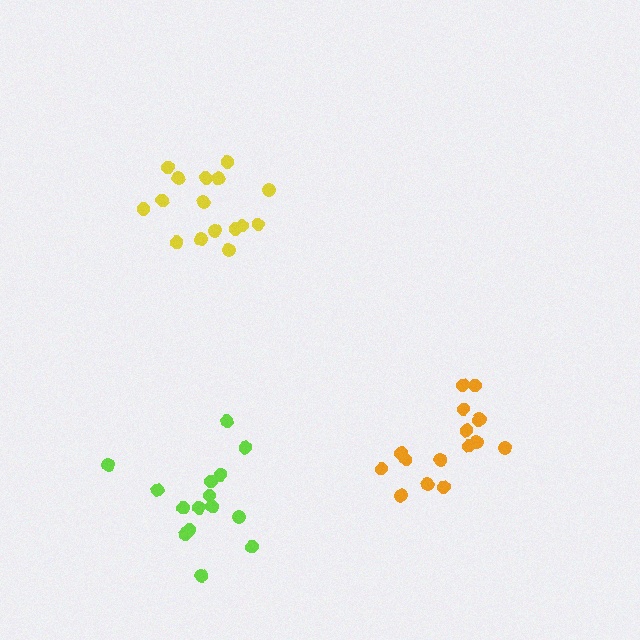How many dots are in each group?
Group 1: 16 dots, Group 2: 16 dots, Group 3: 15 dots (47 total).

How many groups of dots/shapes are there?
There are 3 groups.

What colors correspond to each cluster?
The clusters are colored: orange, yellow, lime.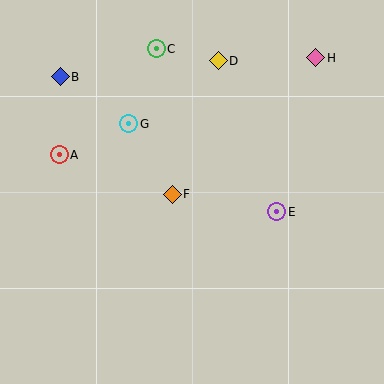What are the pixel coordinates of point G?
Point G is at (129, 124).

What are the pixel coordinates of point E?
Point E is at (276, 212).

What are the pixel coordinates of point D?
Point D is at (218, 61).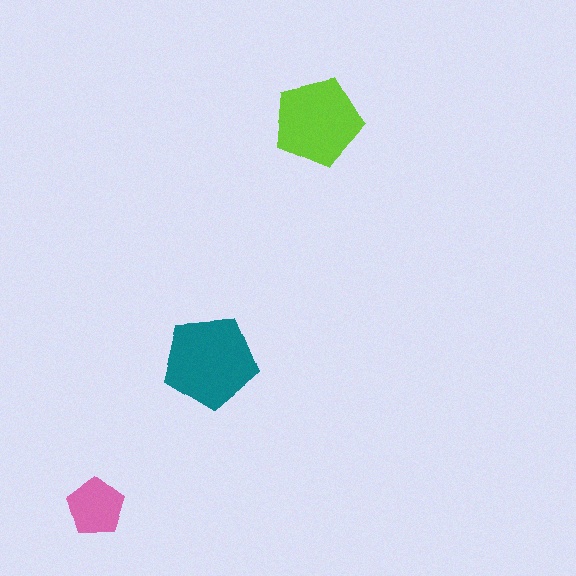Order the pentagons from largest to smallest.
the teal one, the lime one, the pink one.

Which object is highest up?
The lime pentagon is topmost.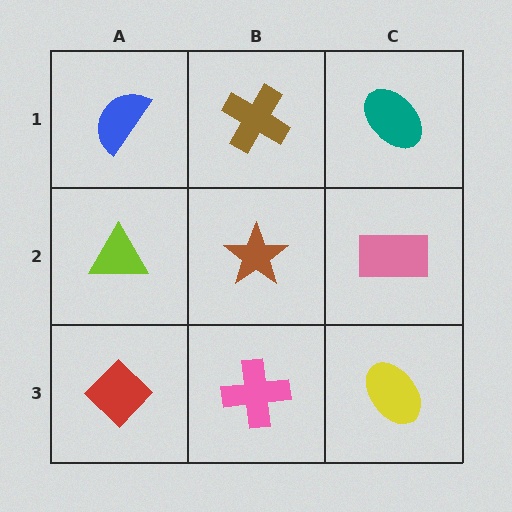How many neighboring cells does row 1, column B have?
3.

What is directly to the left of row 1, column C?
A brown cross.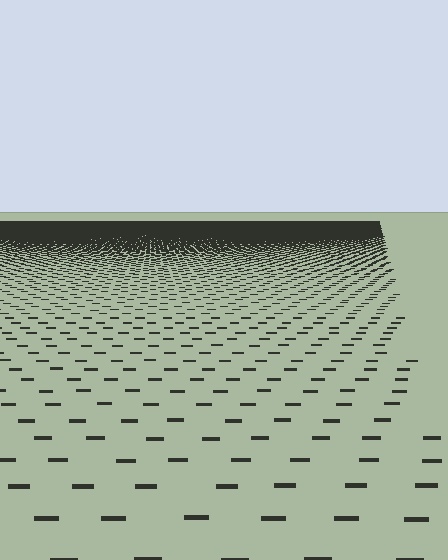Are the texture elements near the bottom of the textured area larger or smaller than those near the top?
Larger. Near the bottom, elements are closer to the viewer and appear at a bigger on-screen size.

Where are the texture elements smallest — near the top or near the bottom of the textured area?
Near the top.